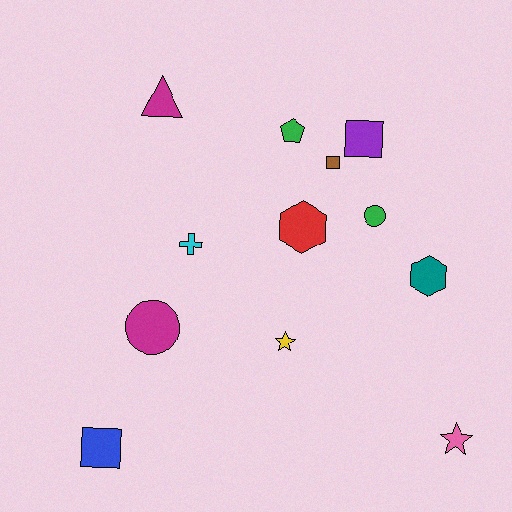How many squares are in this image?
There are 3 squares.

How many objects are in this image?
There are 12 objects.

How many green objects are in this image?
There are 2 green objects.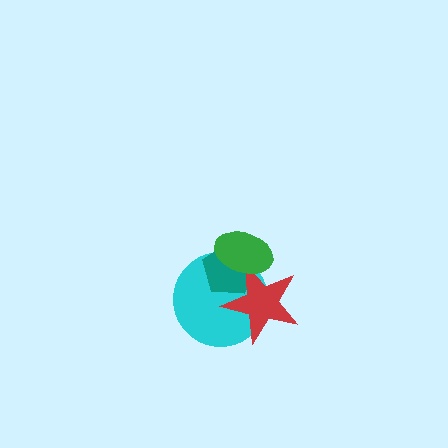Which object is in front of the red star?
The green ellipse is in front of the red star.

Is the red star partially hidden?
Yes, it is partially covered by another shape.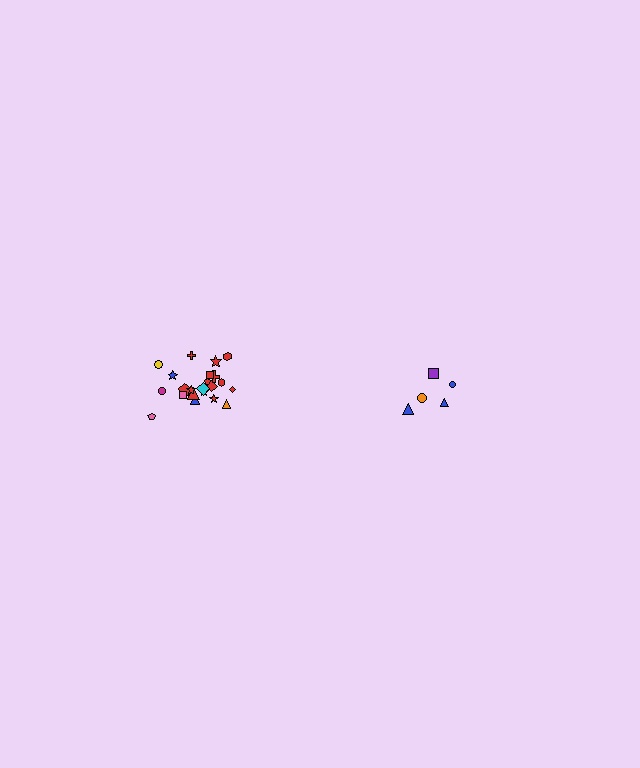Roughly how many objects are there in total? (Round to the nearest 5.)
Roughly 25 objects in total.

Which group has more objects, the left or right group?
The left group.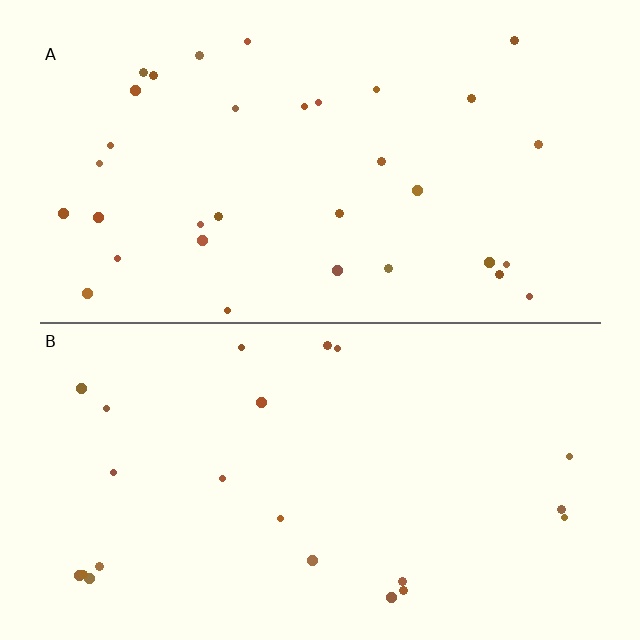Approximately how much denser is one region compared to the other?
Approximately 1.5× — region A over region B.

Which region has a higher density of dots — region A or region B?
A (the top).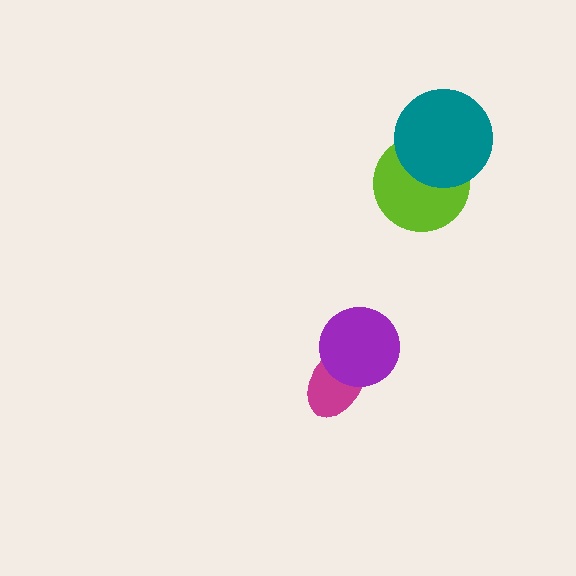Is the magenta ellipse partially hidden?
Yes, it is partially covered by another shape.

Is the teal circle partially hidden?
No, no other shape covers it.